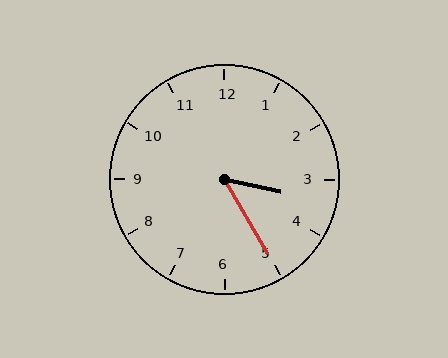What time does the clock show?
3:25.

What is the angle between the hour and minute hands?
Approximately 48 degrees.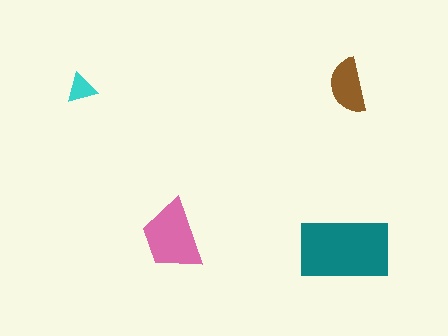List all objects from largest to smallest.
The teal rectangle, the pink trapezoid, the brown semicircle, the cyan triangle.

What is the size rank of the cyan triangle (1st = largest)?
4th.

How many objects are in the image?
There are 4 objects in the image.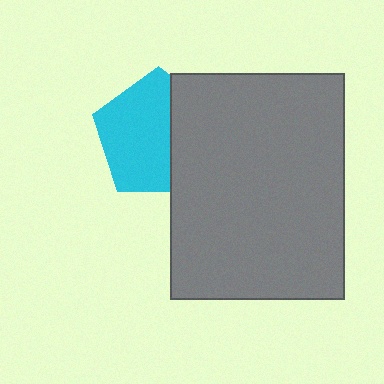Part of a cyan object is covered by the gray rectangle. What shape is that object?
It is a pentagon.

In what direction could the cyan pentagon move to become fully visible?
The cyan pentagon could move left. That would shift it out from behind the gray rectangle entirely.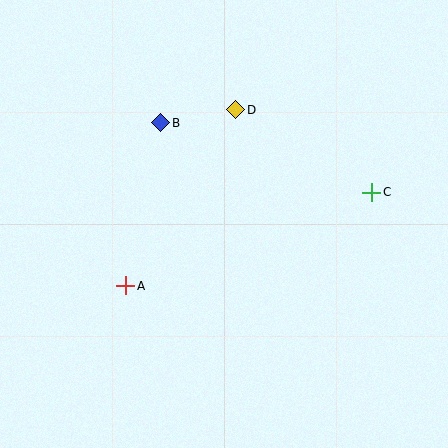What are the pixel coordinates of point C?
Point C is at (372, 192).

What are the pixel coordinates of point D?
Point D is at (236, 110).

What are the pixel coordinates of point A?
Point A is at (126, 286).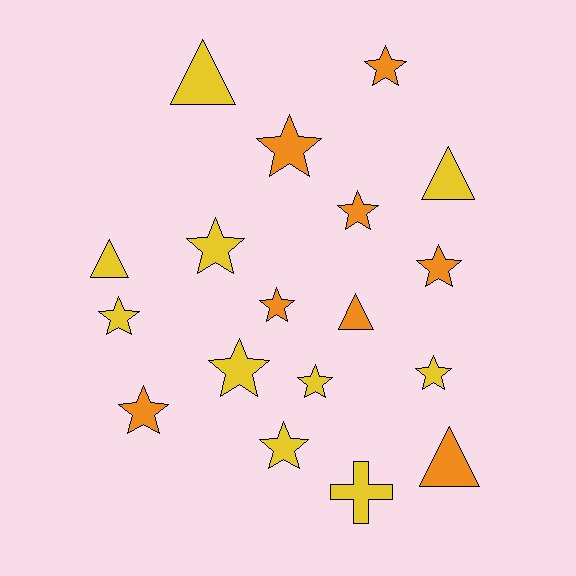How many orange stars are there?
There are 6 orange stars.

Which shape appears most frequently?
Star, with 12 objects.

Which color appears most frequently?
Yellow, with 10 objects.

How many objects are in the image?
There are 18 objects.